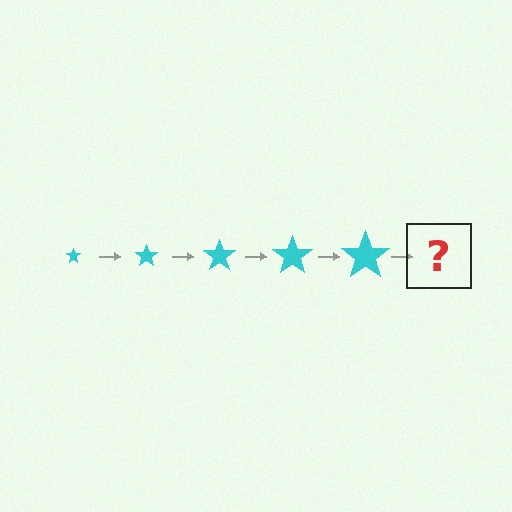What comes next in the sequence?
The next element should be a cyan star, larger than the previous one.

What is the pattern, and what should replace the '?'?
The pattern is that the star gets progressively larger each step. The '?' should be a cyan star, larger than the previous one.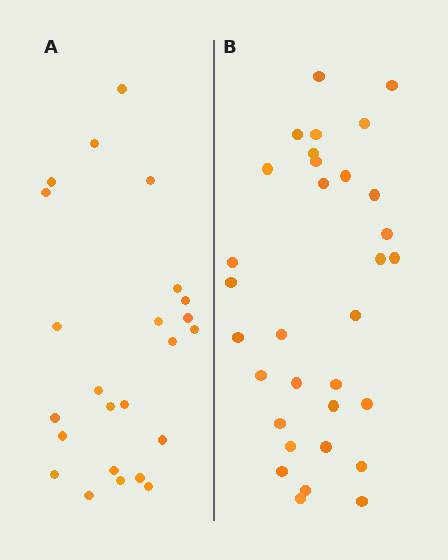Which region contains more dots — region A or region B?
Region B (the right region) has more dots.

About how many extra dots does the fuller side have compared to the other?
Region B has roughly 8 or so more dots than region A.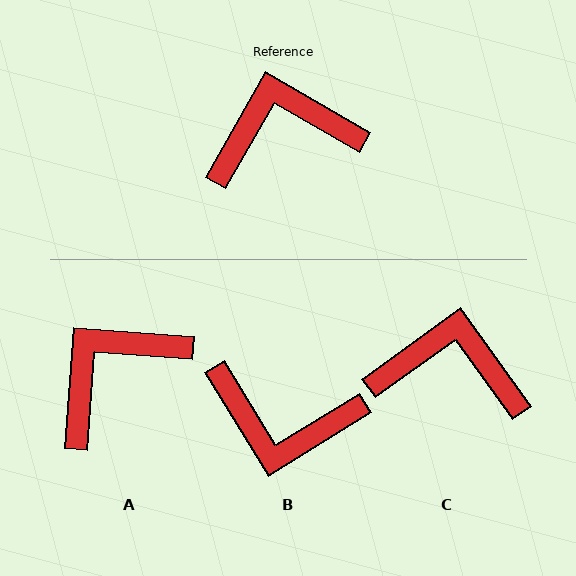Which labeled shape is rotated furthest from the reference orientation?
B, about 151 degrees away.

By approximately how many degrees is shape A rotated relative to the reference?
Approximately 26 degrees counter-clockwise.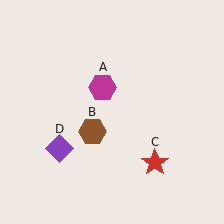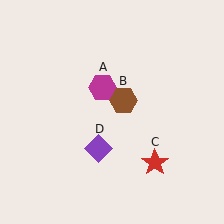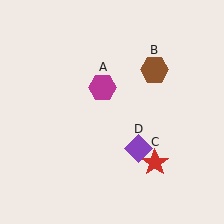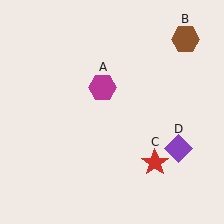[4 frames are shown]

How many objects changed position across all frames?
2 objects changed position: brown hexagon (object B), purple diamond (object D).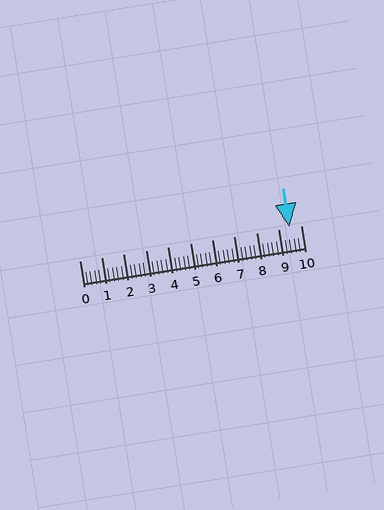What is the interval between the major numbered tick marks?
The major tick marks are spaced 1 units apart.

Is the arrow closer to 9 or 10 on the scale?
The arrow is closer to 10.